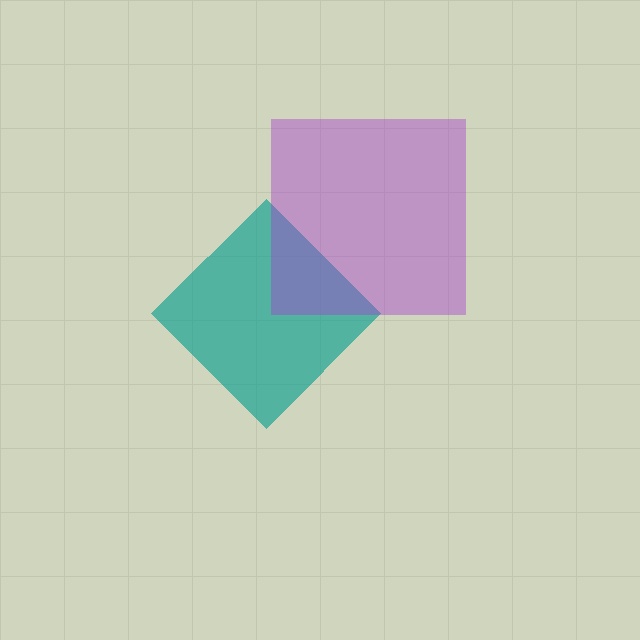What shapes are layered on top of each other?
The layered shapes are: a teal diamond, a purple square.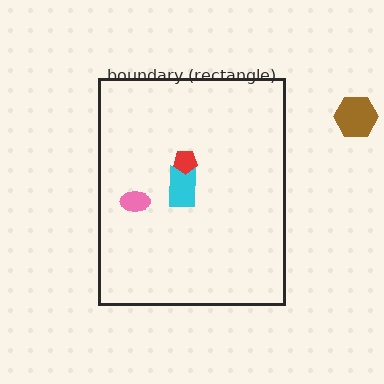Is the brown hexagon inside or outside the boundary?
Outside.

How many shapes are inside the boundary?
3 inside, 1 outside.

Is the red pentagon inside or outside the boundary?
Inside.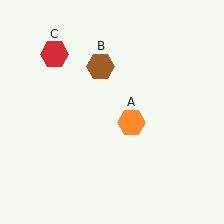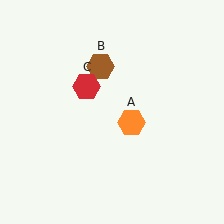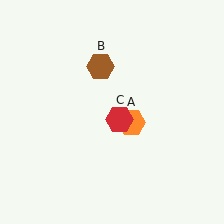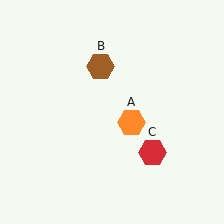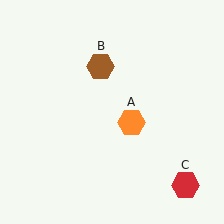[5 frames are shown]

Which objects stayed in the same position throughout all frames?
Orange hexagon (object A) and brown hexagon (object B) remained stationary.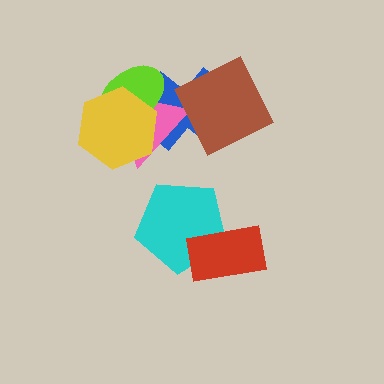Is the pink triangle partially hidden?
Yes, it is partially covered by another shape.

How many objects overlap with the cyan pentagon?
1 object overlaps with the cyan pentagon.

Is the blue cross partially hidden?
Yes, it is partially covered by another shape.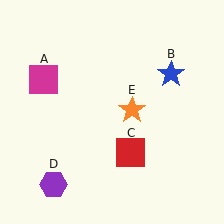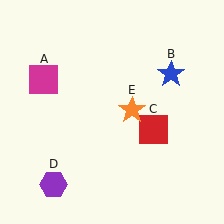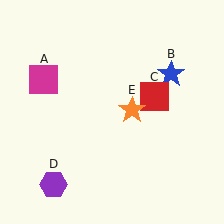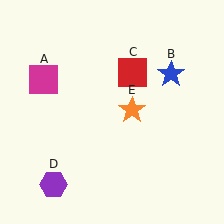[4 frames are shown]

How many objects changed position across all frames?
1 object changed position: red square (object C).